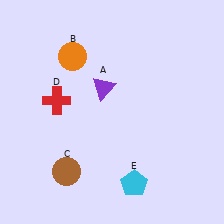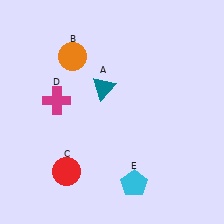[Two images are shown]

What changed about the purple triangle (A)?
In Image 1, A is purple. In Image 2, it changed to teal.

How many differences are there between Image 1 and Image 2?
There are 3 differences between the two images.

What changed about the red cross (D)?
In Image 1, D is red. In Image 2, it changed to magenta.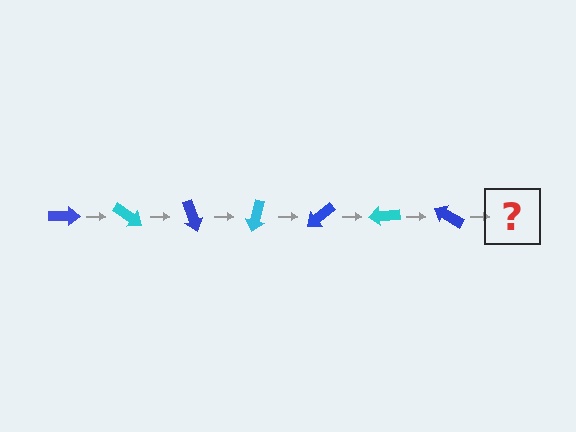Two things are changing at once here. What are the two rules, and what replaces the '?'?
The two rules are that it rotates 35 degrees each step and the color cycles through blue and cyan. The '?' should be a cyan arrow, rotated 245 degrees from the start.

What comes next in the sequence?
The next element should be a cyan arrow, rotated 245 degrees from the start.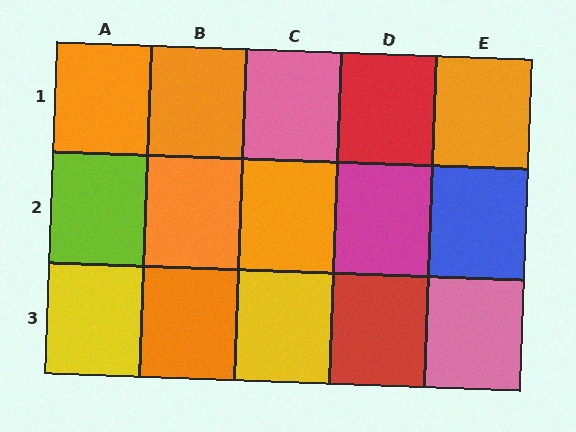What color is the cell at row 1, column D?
Red.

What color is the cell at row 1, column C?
Pink.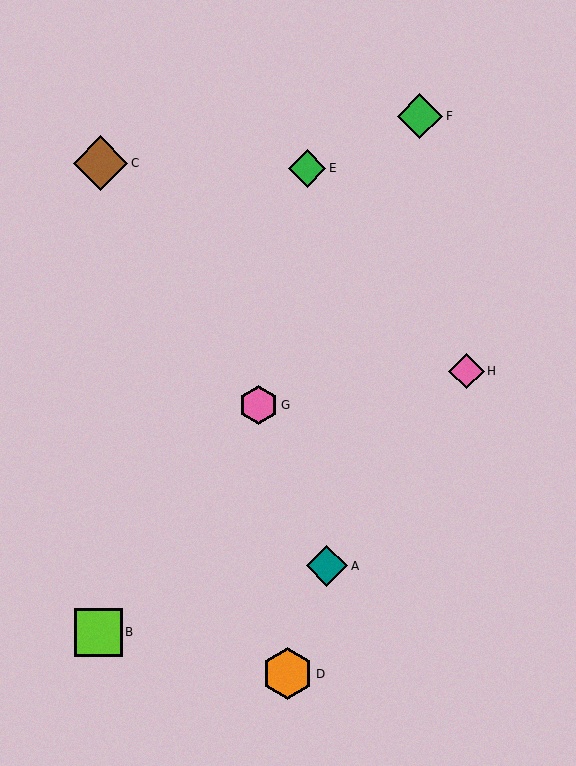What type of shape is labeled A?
Shape A is a teal diamond.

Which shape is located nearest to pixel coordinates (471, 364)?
The pink diamond (labeled H) at (466, 371) is nearest to that location.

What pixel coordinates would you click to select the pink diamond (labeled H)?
Click at (466, 371) to select the pink diamond H.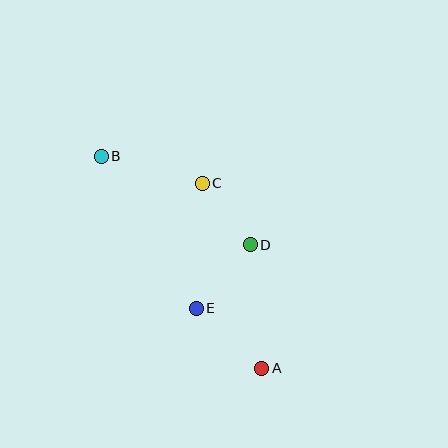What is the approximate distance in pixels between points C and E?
The distance between C and E is approximately 125 pixels.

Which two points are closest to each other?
Points C and D are closest to each other.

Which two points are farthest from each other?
Points A and B are farthest from each other.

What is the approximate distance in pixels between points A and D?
The distance between A and D is approximately 124 pixels.